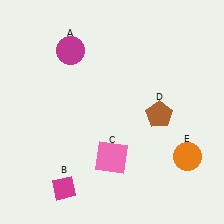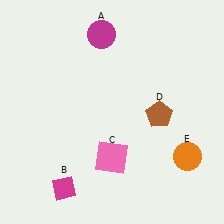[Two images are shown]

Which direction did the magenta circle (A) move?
The magenta circle (A) moved right.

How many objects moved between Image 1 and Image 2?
1 object moved between the two images.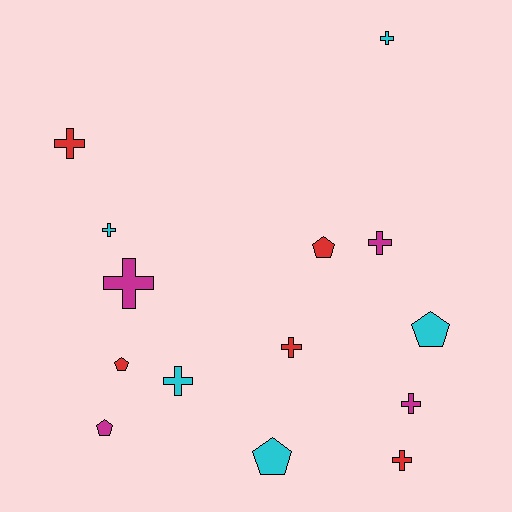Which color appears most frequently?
Red, with 5 objects.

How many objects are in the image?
There are 14 objects.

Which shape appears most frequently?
Cross, with 9 objects.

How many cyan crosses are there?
There are 3 cyan crosses.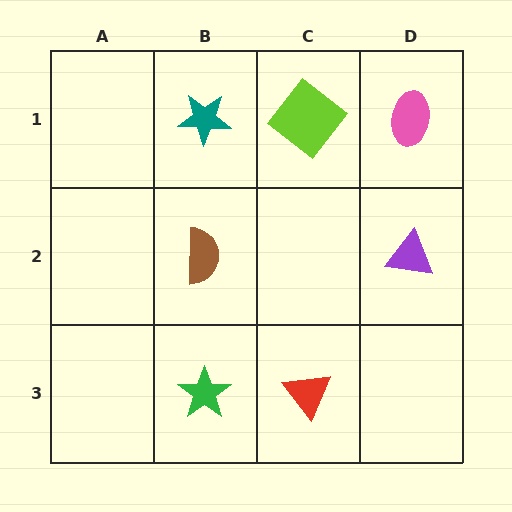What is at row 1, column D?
A pink ellipse.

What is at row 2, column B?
A brown semicircle.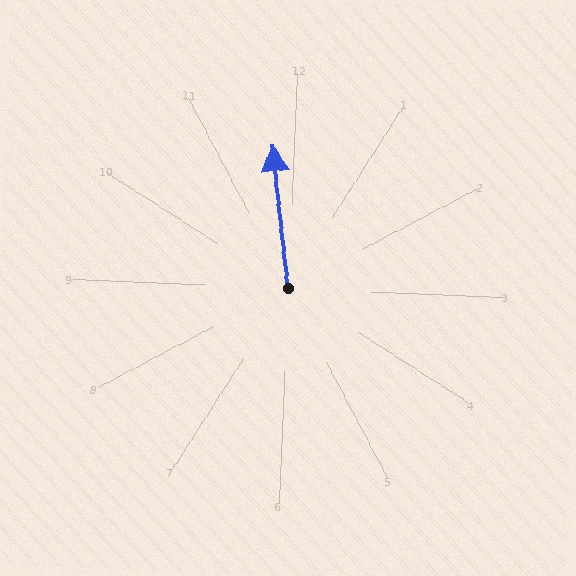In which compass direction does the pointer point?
North.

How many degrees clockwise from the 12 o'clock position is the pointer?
Approximately 352 degrees.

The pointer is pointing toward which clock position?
Roughly 12 o'clock.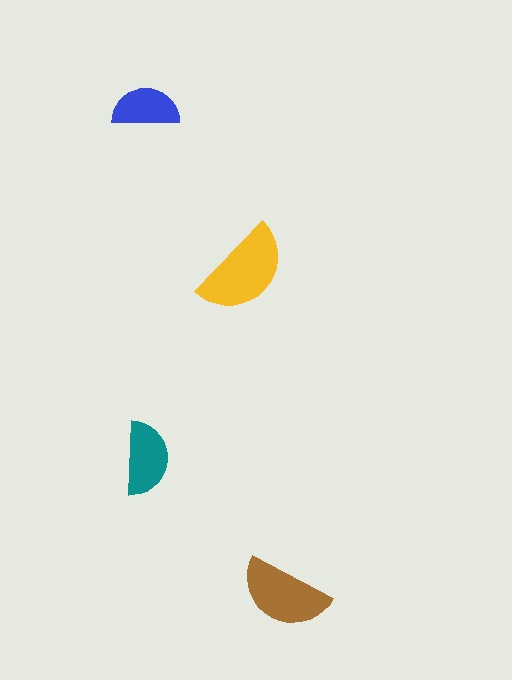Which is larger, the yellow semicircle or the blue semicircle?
The yellow one.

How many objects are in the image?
There are 4 objects in the image.